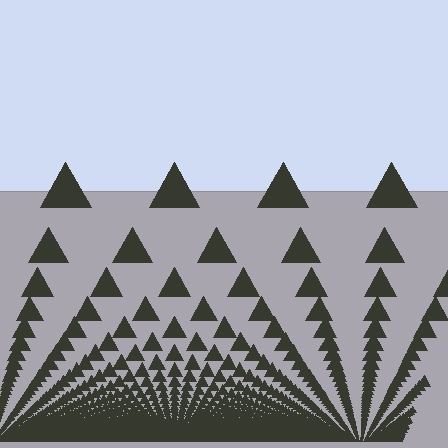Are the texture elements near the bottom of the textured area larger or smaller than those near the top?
Smaller. The gradient is inverted — elements near the bottom are smaller and denser.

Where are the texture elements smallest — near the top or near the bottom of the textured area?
Near the bottom.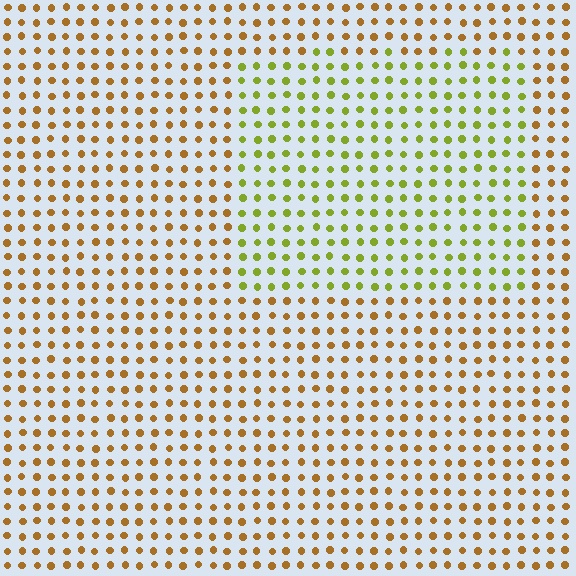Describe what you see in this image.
The image is filled with small brown elements in a uniform arrangement. A rectangle-shaped region is visible where the elements are tinted to a slightly different hue, forming a subtle color boundary.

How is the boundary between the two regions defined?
The boundary is defined purely by a slight shift in hue (about 44 degrees). Spacing, size, and orientation are identical on both sides.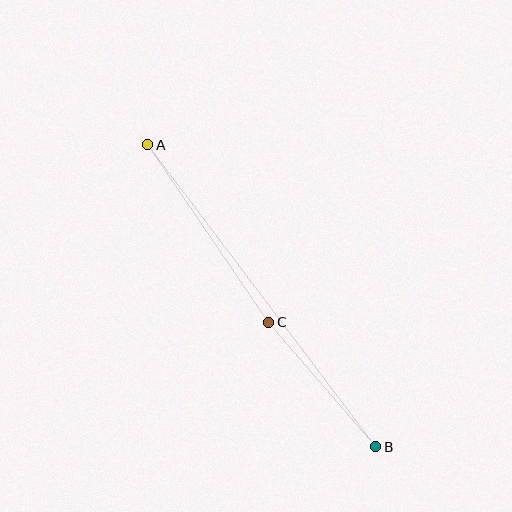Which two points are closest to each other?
Points B and C are closest to each other.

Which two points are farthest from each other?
Points A and B are farthest from each other.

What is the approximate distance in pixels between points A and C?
The distance between A and C is approximately 215 pixels.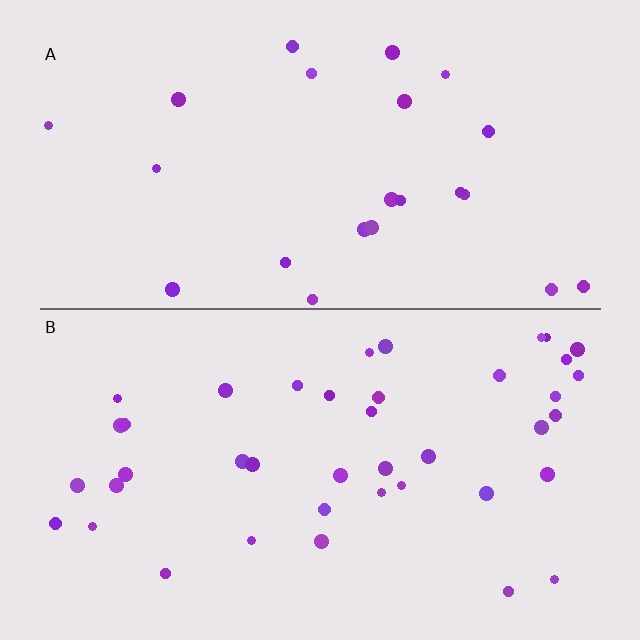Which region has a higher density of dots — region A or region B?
B (the bottom).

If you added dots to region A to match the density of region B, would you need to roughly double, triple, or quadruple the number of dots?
Approximately double.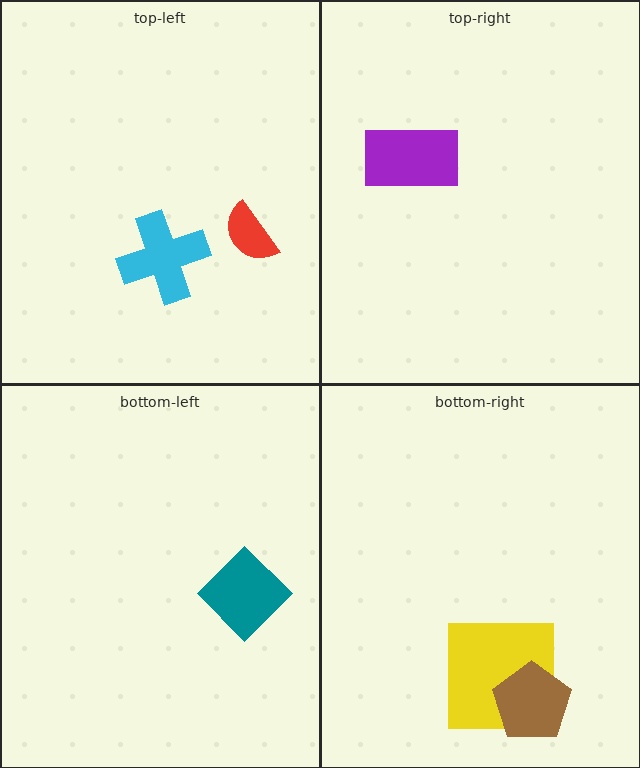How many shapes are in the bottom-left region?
1.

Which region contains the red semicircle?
The top-left region.